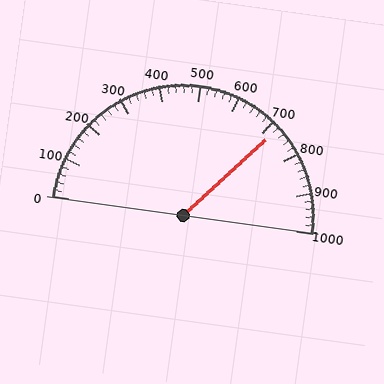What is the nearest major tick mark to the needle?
The nearest major tick mark is 700.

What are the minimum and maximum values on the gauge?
The gauge ranges from 0 to 1000.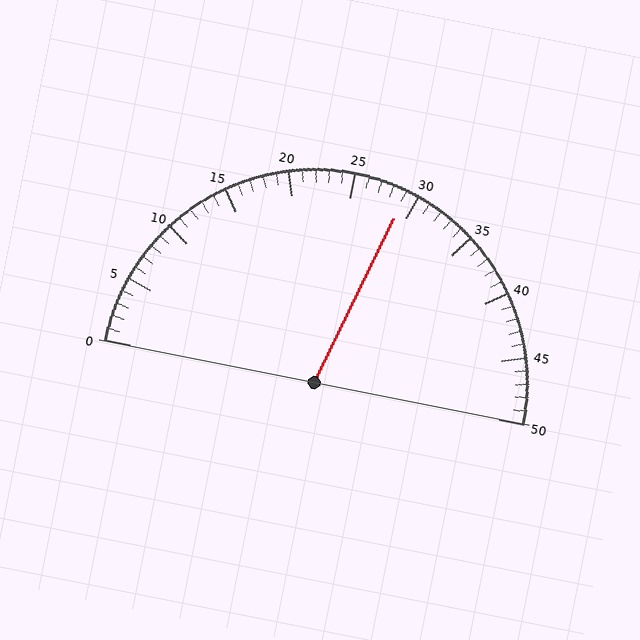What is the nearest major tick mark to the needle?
The nearest major tick mark is 30.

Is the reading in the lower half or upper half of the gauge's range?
The reading is in the upper half of the range (0 to 50).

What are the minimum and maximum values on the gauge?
The gauge ranges from 0 to 50.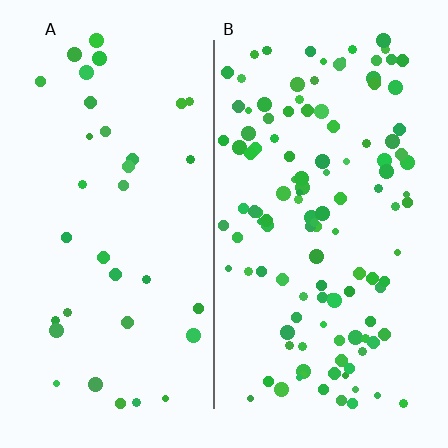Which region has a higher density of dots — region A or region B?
B (the right).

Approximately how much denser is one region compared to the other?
Approximately 3.4× — region B over region A.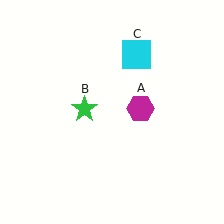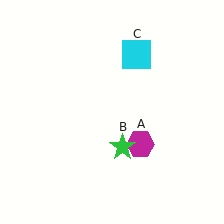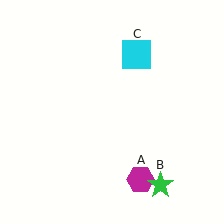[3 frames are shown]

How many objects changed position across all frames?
2 objects changed position: magenta hexagon (object A), green star (object B).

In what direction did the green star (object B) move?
The green star (object B) moved down and to the right.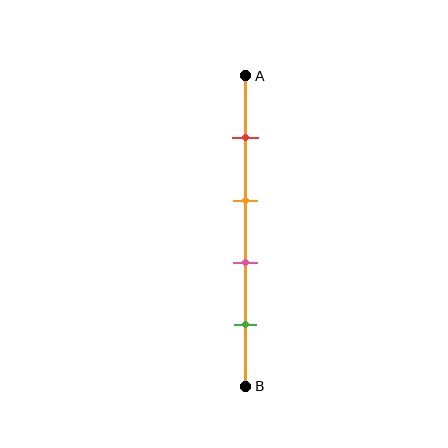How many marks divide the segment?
There are 4 marks dividing the segment.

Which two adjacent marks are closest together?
The orange and pink marks are the closest adjacent pair.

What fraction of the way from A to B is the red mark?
The red mark is approximately 20% (0.2) of the way from A to B.